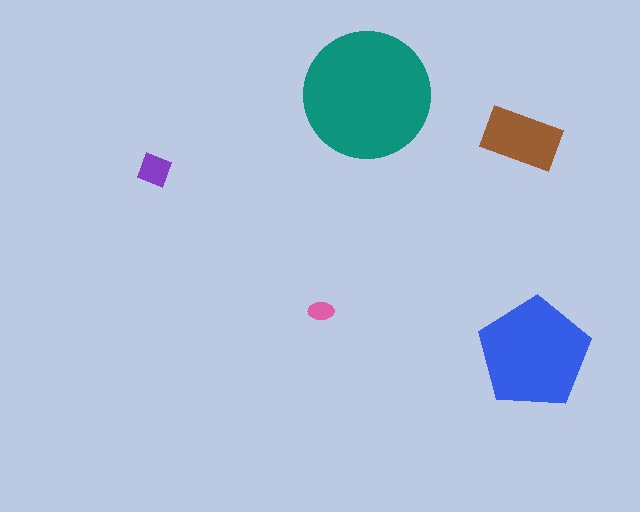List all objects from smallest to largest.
The pink ellipse, the purple diamond, the brown rectangle, the blue pentagon, the teal circle.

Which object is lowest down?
The blue pentagon is bottommost.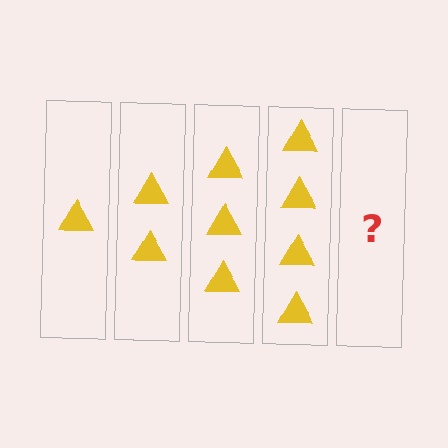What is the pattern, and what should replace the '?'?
The pattern is that each step adds one more triangle. The '?' should be 5 triangles.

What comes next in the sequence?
The next element should be 5 triangles.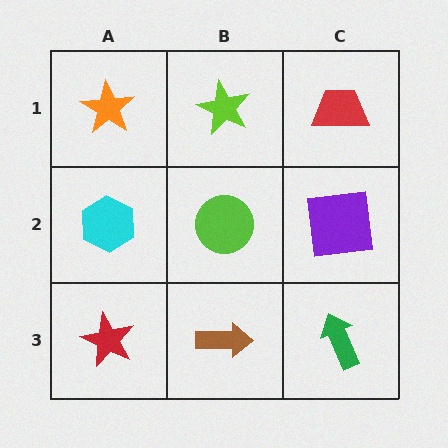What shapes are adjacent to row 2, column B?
A lime star (row 1, column B), a brown arrow (row 3, column B), a cyan hexagon (row 2, column A), a purple square (row 2, column C).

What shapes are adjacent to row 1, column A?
A cyan hexagon (row 2, column A), a lime star (row 1, column B).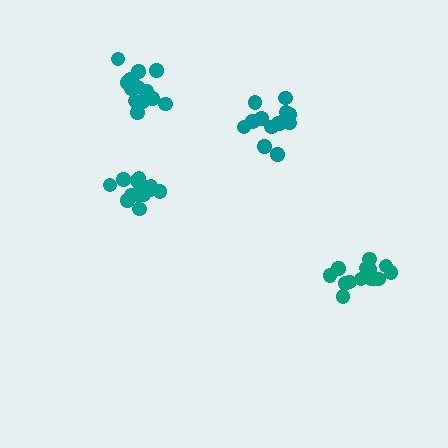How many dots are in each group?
Group 1: 14 dots, Group 2: 15 dots, Group 3: 15 dots, Group 4: 14 dots (58 total).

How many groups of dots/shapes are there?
There are 4 groups.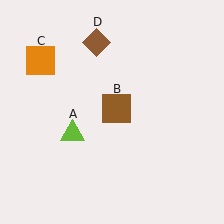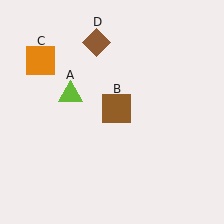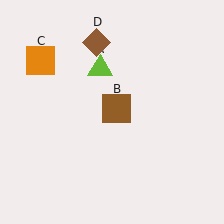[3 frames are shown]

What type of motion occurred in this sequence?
The lime triangle (object A) rotated clockwise around the center of the scene.